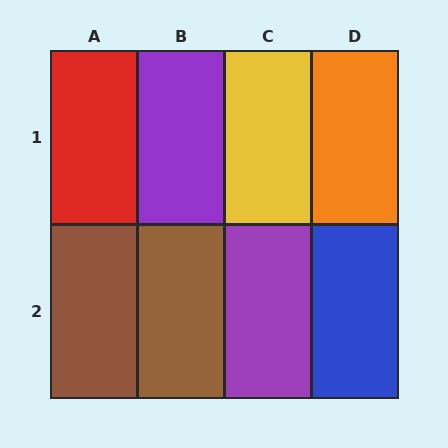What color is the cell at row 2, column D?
Blue.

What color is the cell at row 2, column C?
Purple.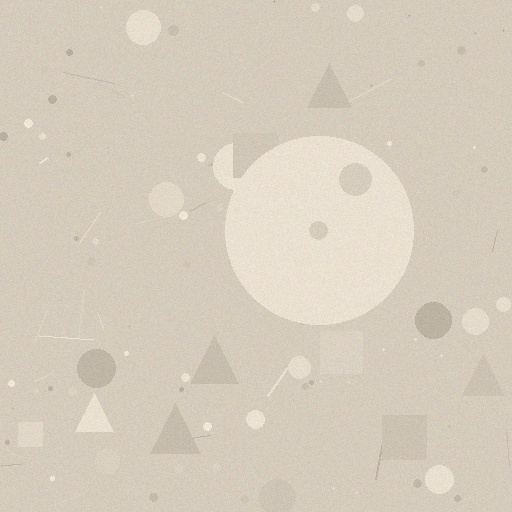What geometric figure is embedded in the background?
A circle is embedded in the background.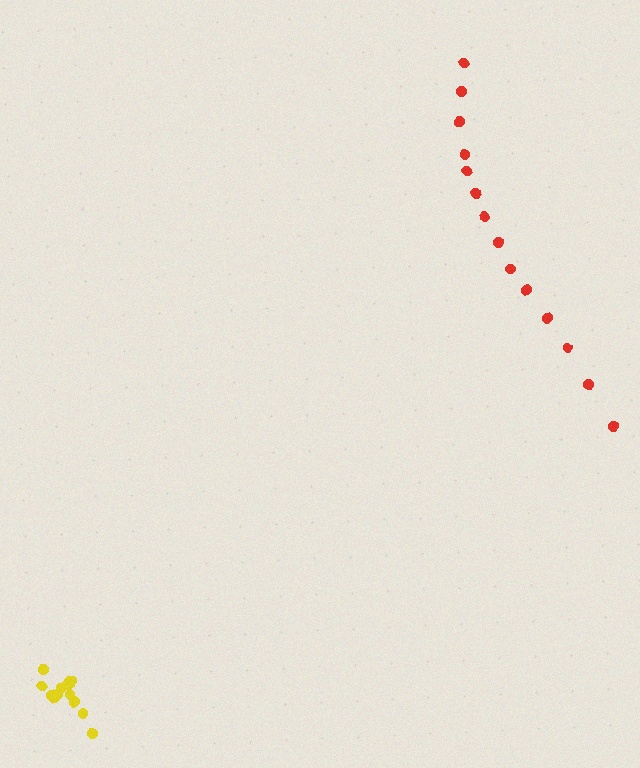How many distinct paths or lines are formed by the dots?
There are 2 distinct paths.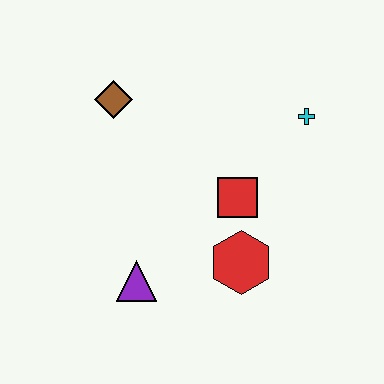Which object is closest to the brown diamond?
The red square is closest to the brown diamond.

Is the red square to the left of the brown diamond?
No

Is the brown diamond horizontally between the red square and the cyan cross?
No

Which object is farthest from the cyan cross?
The purple triangle is farthest from the cyan cross.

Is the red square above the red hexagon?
Yes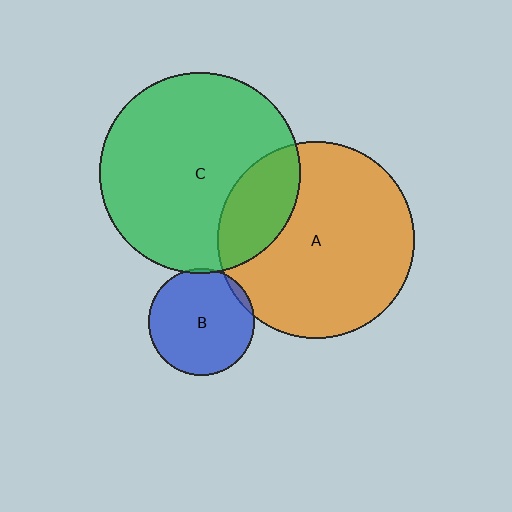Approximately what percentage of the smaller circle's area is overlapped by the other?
Approximately 20%.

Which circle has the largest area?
Circle C (green).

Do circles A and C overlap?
Yes.